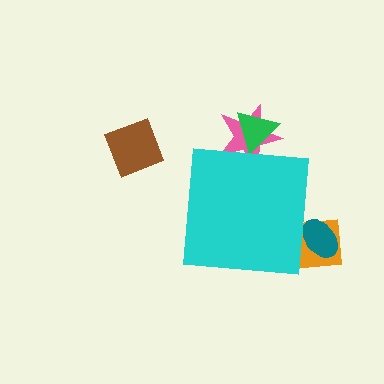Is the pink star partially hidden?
Yes, the pink star is partially hidden behind the cyan square.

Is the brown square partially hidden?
No, the brown square is fully visible.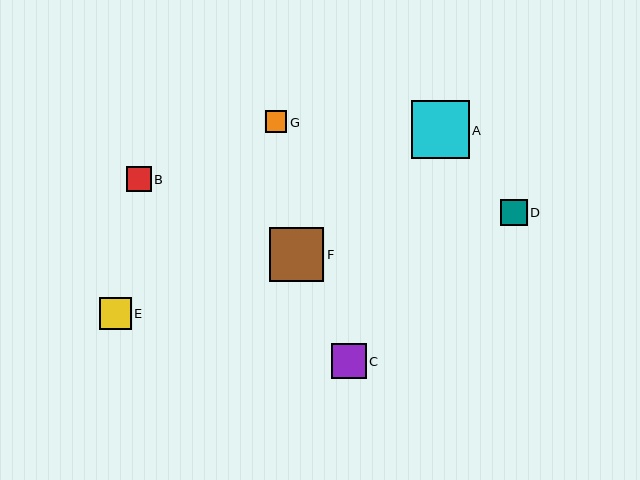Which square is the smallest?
Square G is the smallest with a size of approximately 21 pixels.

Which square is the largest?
Square A is the largest with a size of approximately 58 pixels.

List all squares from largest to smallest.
From largest to smallest: A, F, C, E, D, B, G.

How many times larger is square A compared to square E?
Square A is approximately 1.8 times the size of square E.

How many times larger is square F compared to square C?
Square F is approximately 1.6 times the size of square C.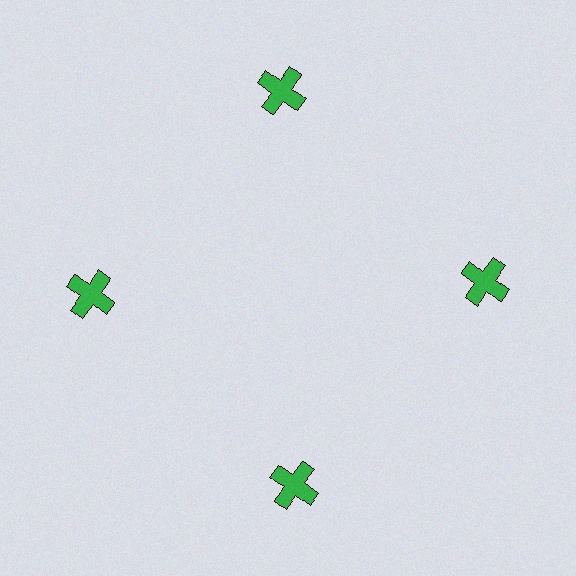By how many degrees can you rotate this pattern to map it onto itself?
The pattern maps onto itself every 90 degrees of rotation.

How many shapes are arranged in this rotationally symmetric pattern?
There are 4 shapes, arranged in 4 groups of 1.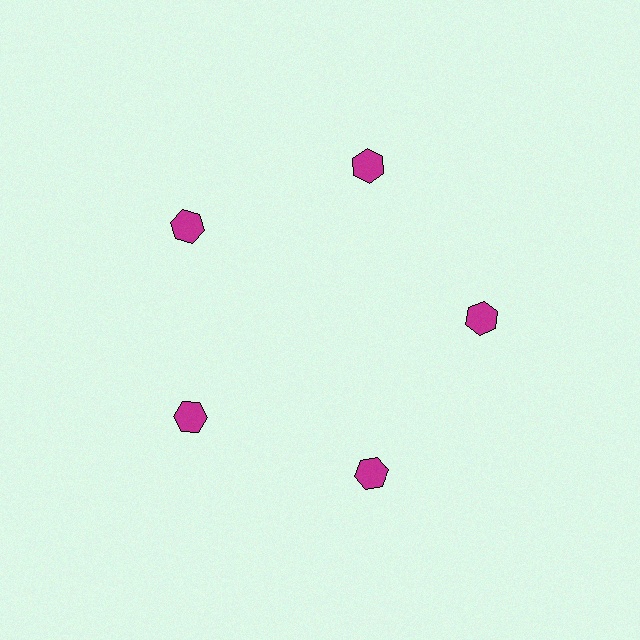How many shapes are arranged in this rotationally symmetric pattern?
There are 5 shapes, arranged in 5 groups of 1.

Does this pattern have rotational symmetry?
Yes, this pattern has 5-fold rotational symmetry. It looks the same after rotating 72 degrees around the center.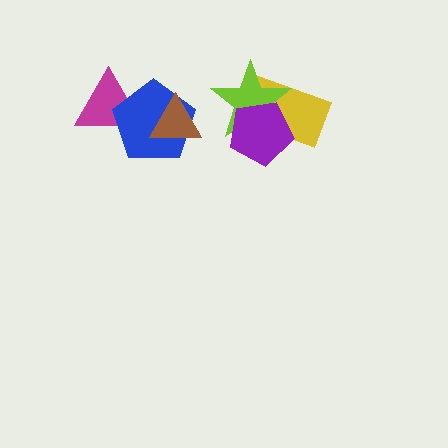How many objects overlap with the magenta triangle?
1 object overlaps with the magenta triangle.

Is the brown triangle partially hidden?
No, no other shape covers it.